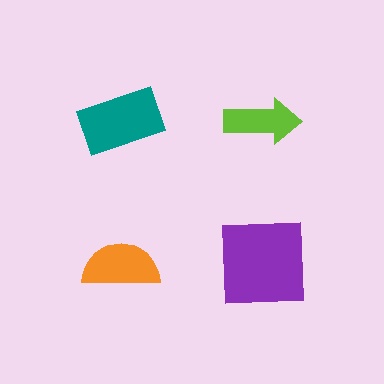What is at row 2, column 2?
A purple square.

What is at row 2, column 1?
An orange semicircle.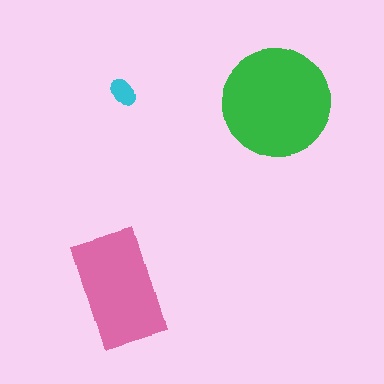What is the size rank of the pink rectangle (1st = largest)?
2nd.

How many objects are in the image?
There are 3 objects in the image.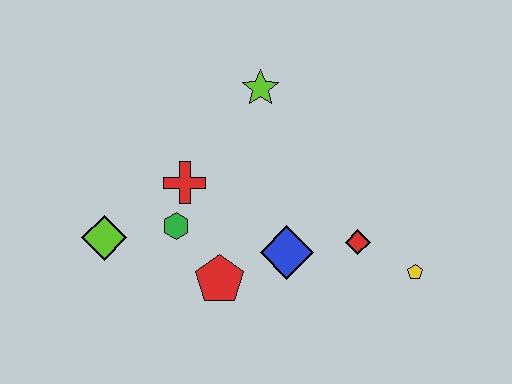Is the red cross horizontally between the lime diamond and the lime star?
Yes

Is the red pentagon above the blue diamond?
No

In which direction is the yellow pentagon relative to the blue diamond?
The yellow pentagon is to the right of the blue diamond.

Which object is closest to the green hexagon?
The red cross is closest to the green hexagon.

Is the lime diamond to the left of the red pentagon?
Yes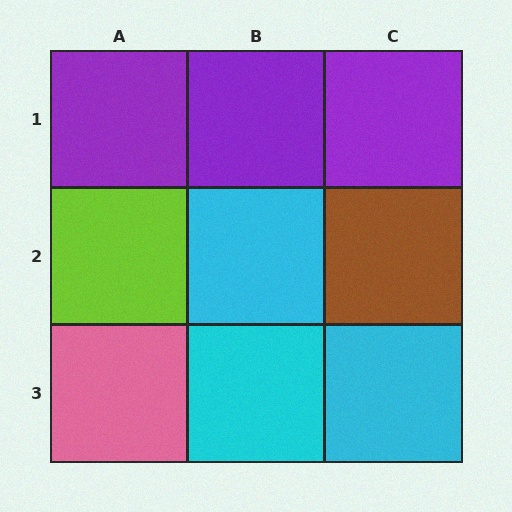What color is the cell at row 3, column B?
Cyan.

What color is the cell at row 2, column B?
Cyan.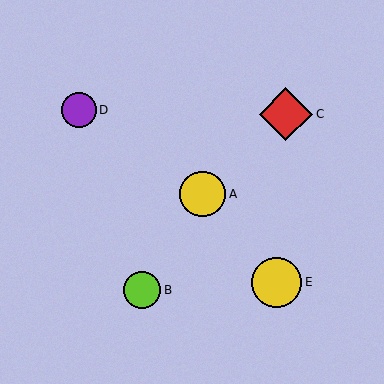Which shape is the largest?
The red diamond (labeled C) is the largest.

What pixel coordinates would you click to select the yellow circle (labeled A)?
Click at (203, 194) to select the yellow circle A.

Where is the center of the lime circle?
The center of the lime circle is at (142, 290).